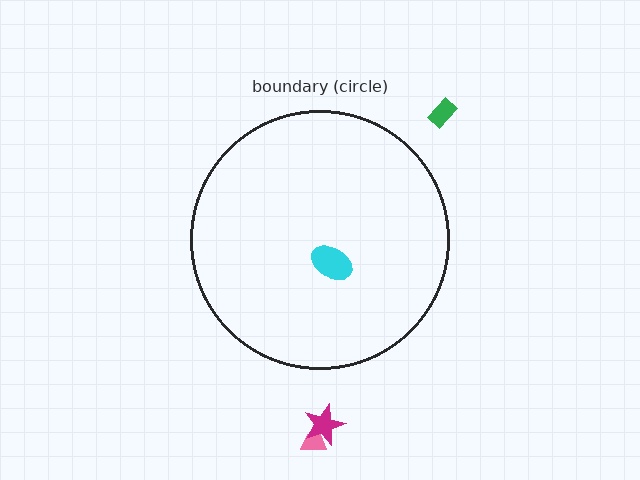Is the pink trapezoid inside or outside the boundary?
Outside.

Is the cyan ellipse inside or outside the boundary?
Inside.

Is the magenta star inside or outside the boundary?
Outside.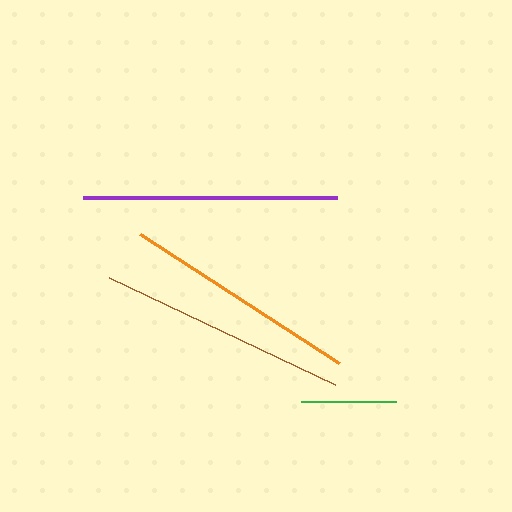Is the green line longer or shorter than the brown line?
The brown line is longer than the green line.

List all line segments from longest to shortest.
From longest to shortest: purple, brown, orange, green.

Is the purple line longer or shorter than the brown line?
The purple line is longer than the brown line.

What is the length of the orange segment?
The orange segment is approximately 237 pixels long.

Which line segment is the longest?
The purple line is the longest at approximately 254 pixels.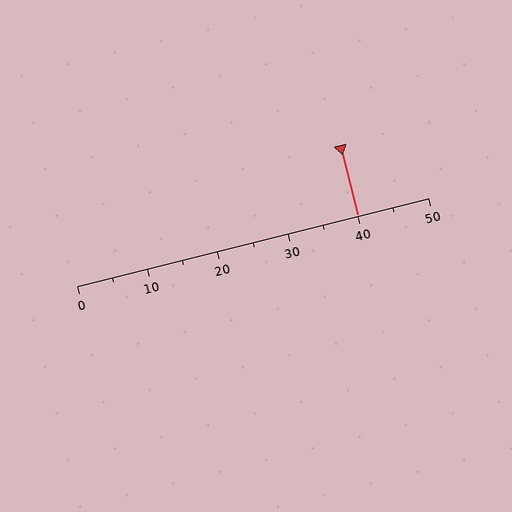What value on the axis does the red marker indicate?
The marker indicates approximately 40.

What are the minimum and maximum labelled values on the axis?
The axis runs from 0 to 50.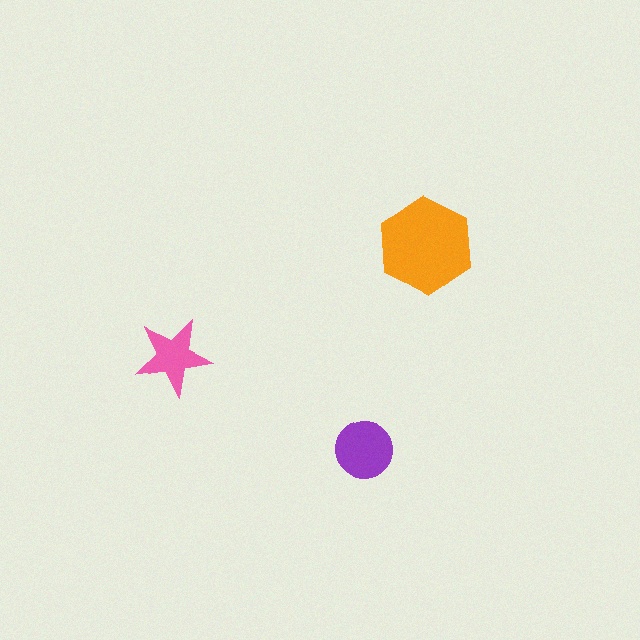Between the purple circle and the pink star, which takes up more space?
The purple circle.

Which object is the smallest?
The pink star.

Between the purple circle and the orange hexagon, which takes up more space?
The orange hexagon.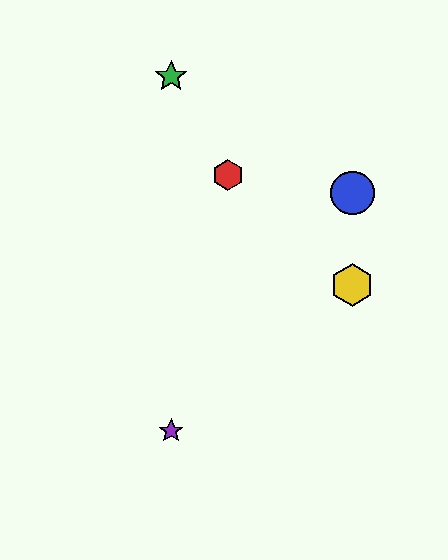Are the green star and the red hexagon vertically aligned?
No, the green star is at x≈171 and the red hexagon is at x≈228.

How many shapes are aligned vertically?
2 shapes (the green star, the purple star) are aligned vertically.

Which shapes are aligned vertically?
The green star, the purple star are aligned vertically.